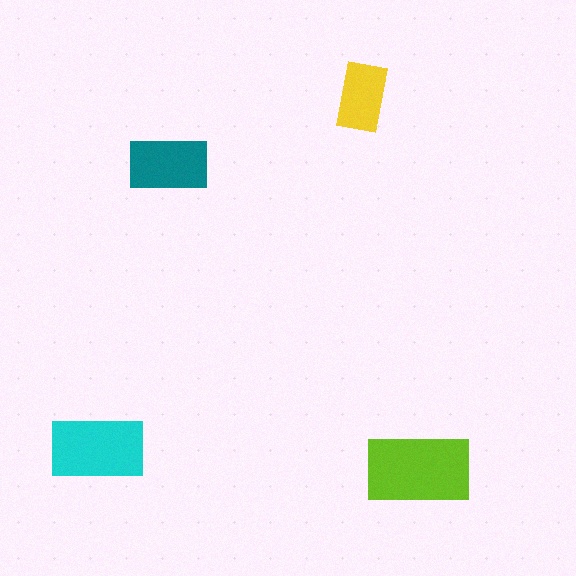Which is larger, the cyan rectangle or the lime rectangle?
The lime one.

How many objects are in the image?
There are 4 objects in the image.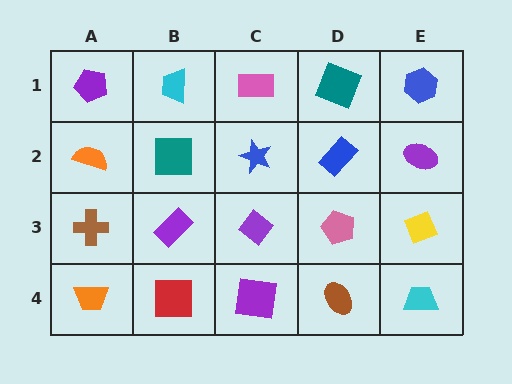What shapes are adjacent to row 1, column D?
A blue rectangle (row 2, column D), a pink rectangle (row 1, column C), a blue hexagon (row 1, column E).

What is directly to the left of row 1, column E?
A teal square.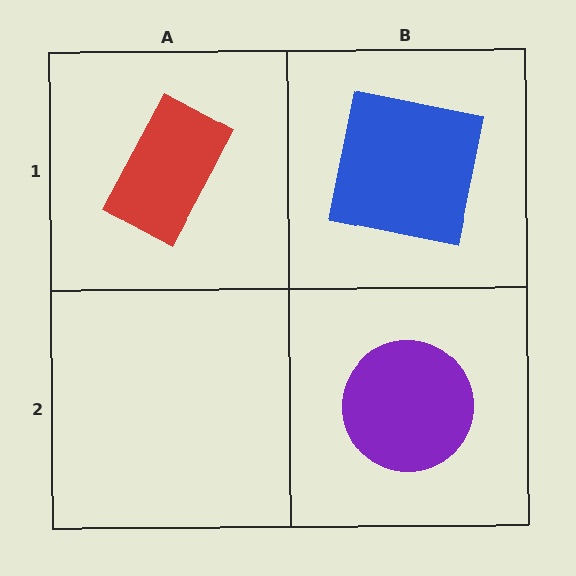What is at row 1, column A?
A red rectangle.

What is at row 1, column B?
A blue square.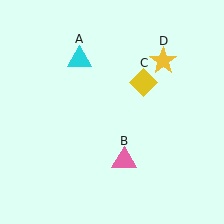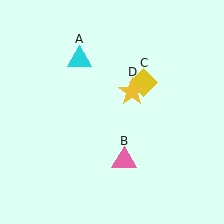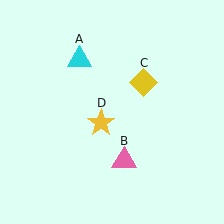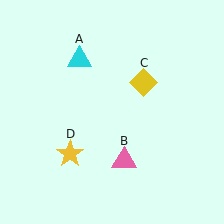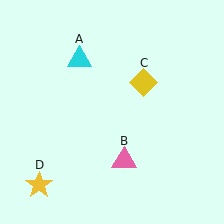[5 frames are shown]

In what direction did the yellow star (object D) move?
The yellow star (object D) moved down and to the left.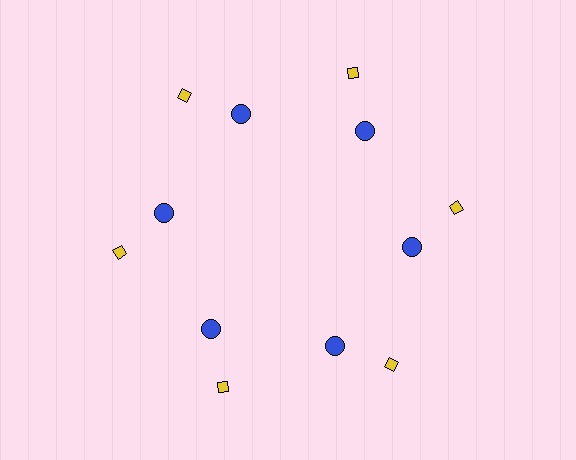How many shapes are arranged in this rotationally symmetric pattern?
There are 12 shapes, arranged in 6 groups of 2.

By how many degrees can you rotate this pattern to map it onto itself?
The pattern maps onto itself every 60 degrees of rotation.